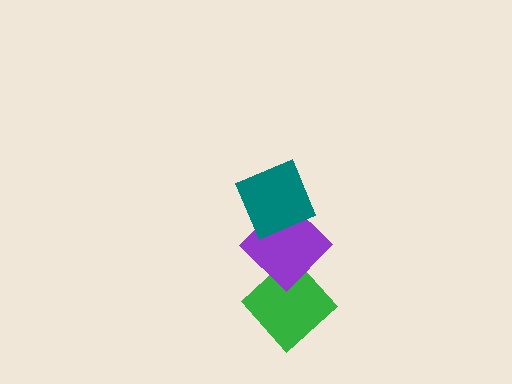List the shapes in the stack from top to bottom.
From top to bottom: the teal diamond, the purple diamond, the green diamond.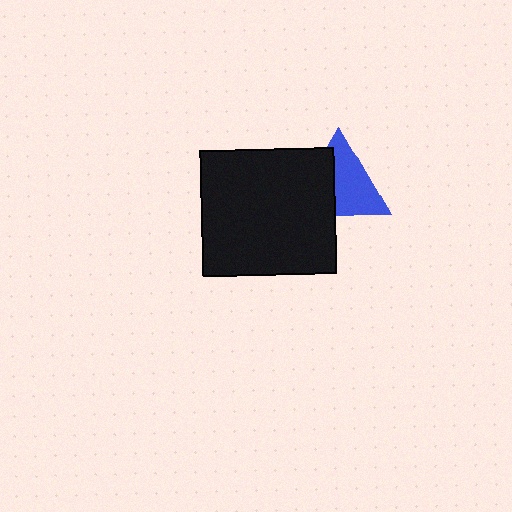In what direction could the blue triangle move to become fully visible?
The blue triangle could move right. That would shift it out from behind the black rectangle entirely.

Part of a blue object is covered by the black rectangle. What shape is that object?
It is a triangle.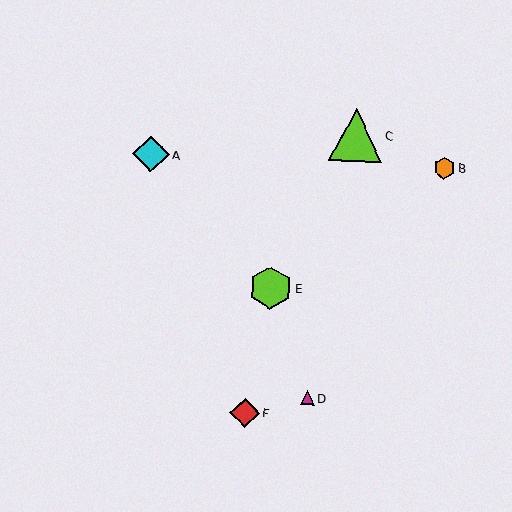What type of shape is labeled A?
Shape A is a cyan diamond.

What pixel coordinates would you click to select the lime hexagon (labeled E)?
Click at (271, 288) to select the lime hexagon E.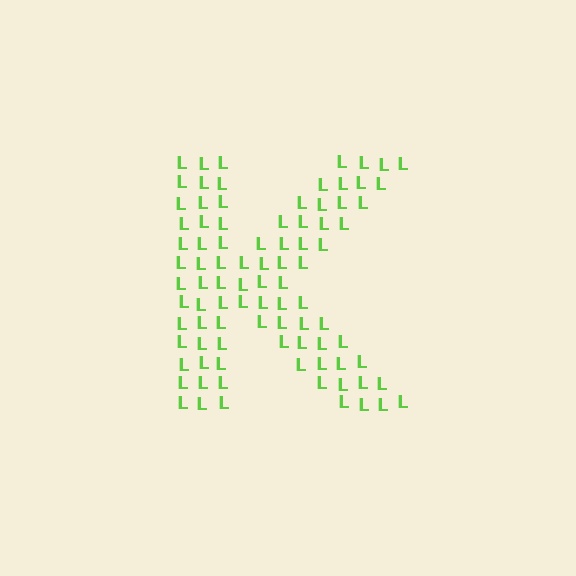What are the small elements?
The small elements are letter L's.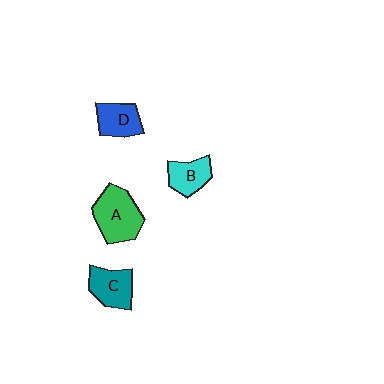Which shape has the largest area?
Shape A (green).